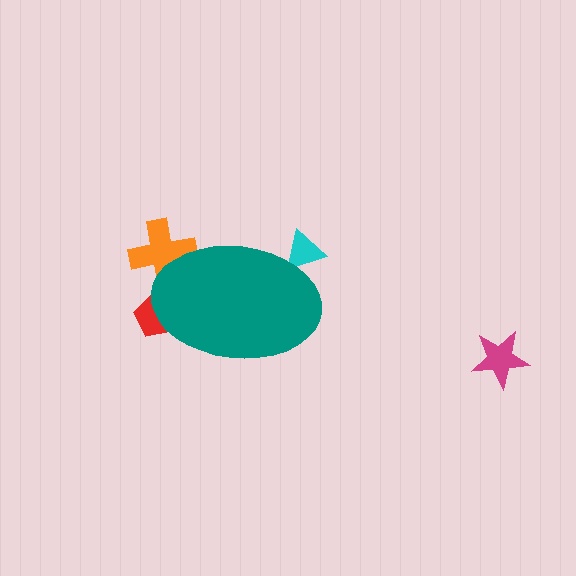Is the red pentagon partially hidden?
Yes, the red pentagon is partially hidden behind the teal ellipse.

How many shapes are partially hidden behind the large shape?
3 shapes are partially hidden.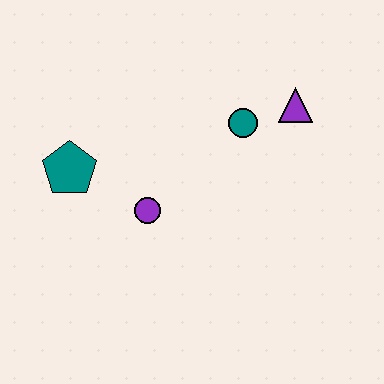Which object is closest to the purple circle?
The teal pentagon is closest to the purple circle.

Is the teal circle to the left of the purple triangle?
Yes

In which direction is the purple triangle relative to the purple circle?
The purple triangle is to the right of the purple circle.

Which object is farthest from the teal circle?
The teal pentagon is farthest from the teal circle.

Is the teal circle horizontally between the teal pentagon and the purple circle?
No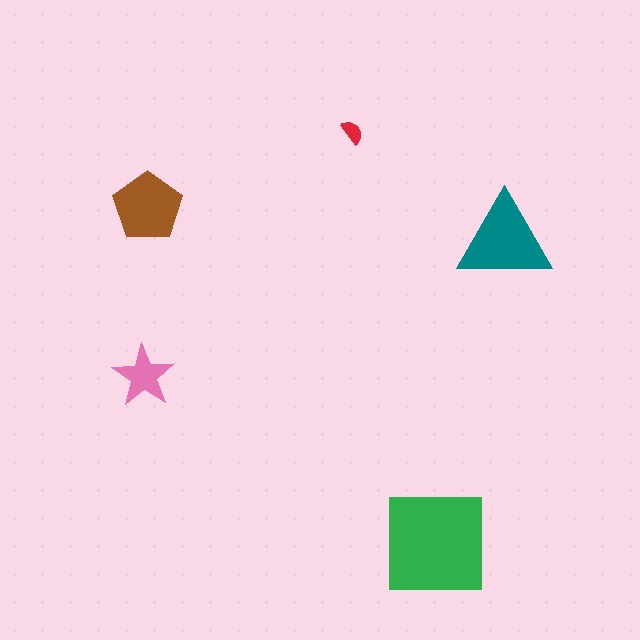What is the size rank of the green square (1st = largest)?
1st.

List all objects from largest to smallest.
The green square, the teal triangle, the brown pentagon, the pink star, the red semicircle.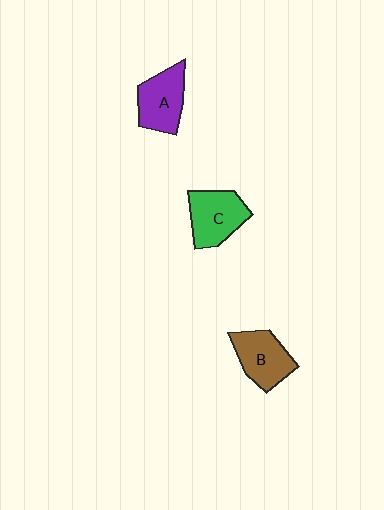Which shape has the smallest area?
Shape A (purple).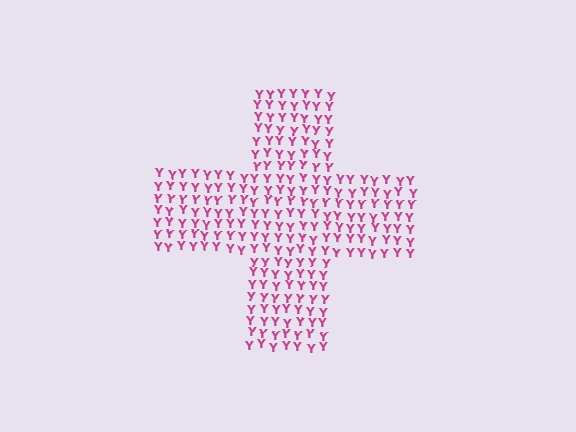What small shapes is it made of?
It is made of small letter Y's.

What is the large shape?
The large shape is a cross.